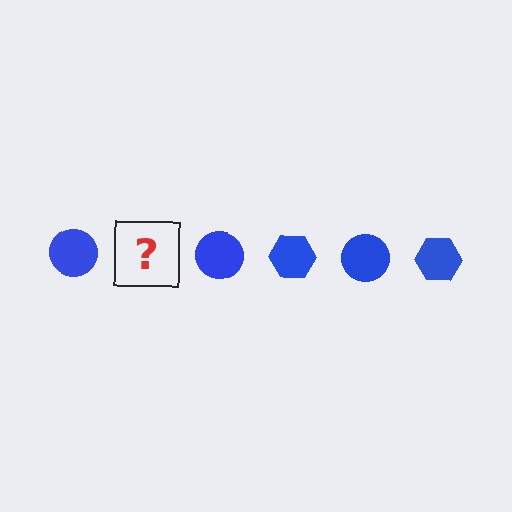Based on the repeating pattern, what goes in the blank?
The blank should be a blue hexagon.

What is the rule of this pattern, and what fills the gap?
The rule is that the pattern cycles through circle, hexagon shapes in blue. The gap should be filled with a blue hexagon.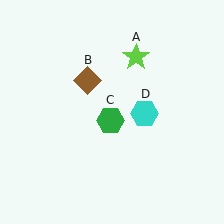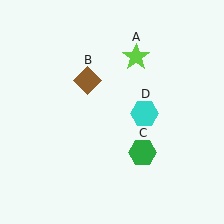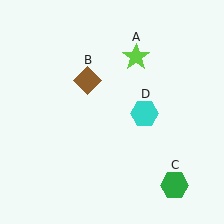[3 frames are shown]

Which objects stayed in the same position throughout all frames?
Lime star (object A) and brown diamond (object B) and cyan hexagon (object D) remained stationary.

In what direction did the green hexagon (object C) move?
The green hexagon (object C) moved down and to the right.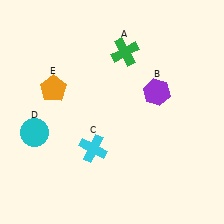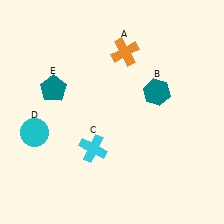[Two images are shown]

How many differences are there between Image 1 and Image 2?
There are 3 differences between the two images.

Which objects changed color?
A changed from green to orange. B changed from purple to teal. E changed from orange to teal.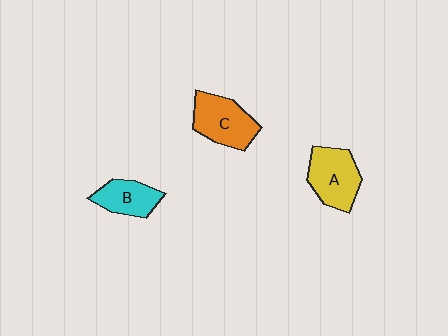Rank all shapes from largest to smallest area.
From largest to smallest: A (yellow), C (orange), B (cyan).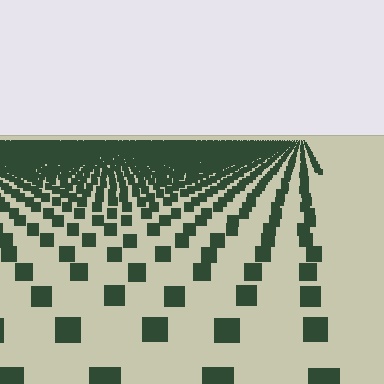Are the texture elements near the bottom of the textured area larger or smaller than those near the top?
Larger. Near the bottom, elements are closer to the viewer and appear at a bigger on-screen size.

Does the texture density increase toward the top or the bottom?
Density increases toward the top.